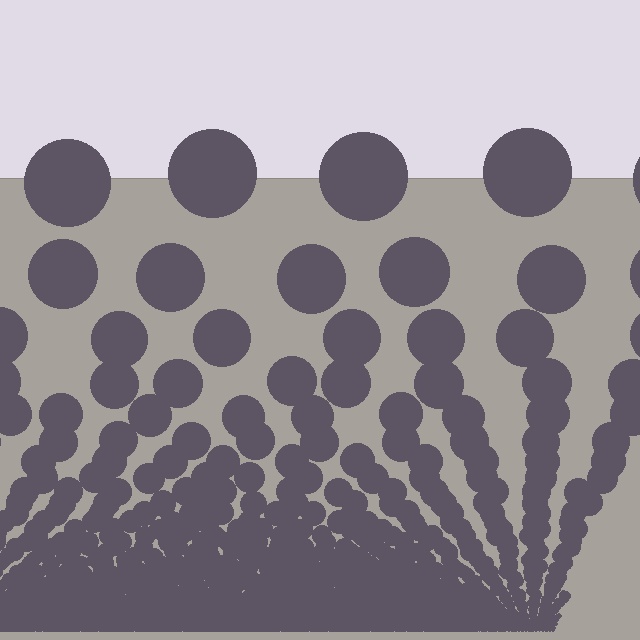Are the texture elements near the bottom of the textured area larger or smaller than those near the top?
Smaller. The gradient is inverted — elements near the bottom are smaller and denser.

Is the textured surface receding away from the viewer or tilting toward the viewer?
The surface appears to tilt toward the viewer. Texture elements get larger and sparser toward the top.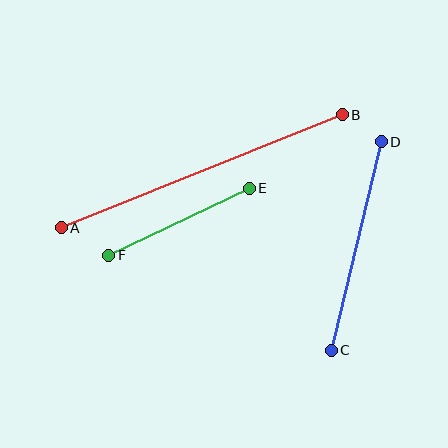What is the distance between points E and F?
The distance is approximately 156 pixels.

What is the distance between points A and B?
The distance is approximately 303 pixels.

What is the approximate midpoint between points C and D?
The midpoint is at approximately (356, 246) pixels.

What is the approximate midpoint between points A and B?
The midpoint is at approximately (202, 171) pixels.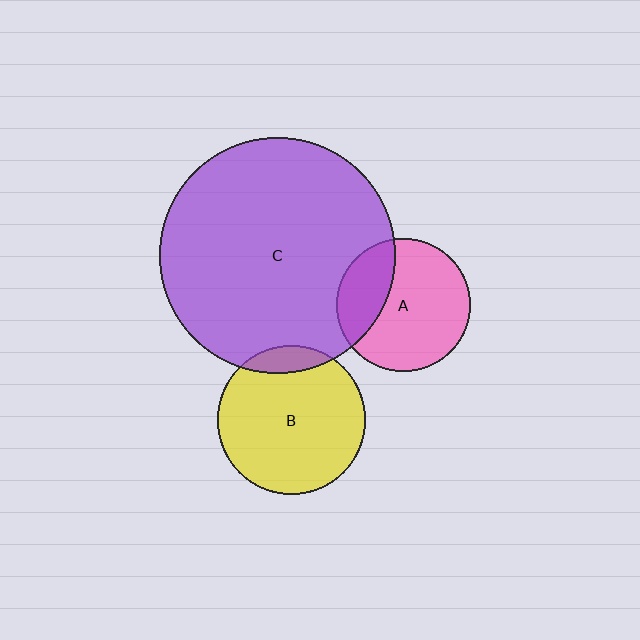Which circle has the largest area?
Circle C (purple).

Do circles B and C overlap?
Yes.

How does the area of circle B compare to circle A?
Approximately 1.2 times.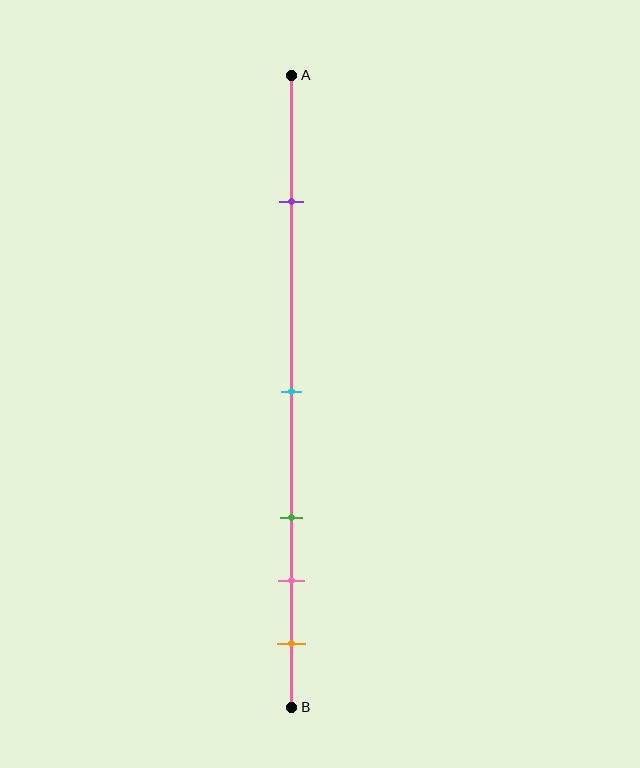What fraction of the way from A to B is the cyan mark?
The cyan mark is approximately 50% (0.5) of the way from A to B.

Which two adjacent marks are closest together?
The pink and orange marks are the closest adjacent pair.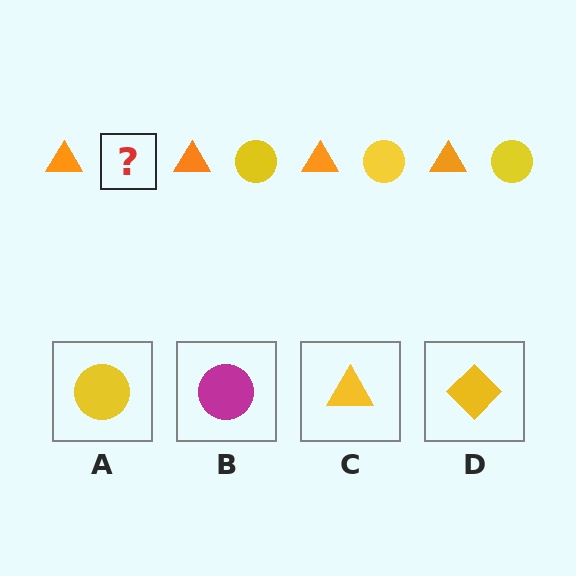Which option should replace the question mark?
Option A.